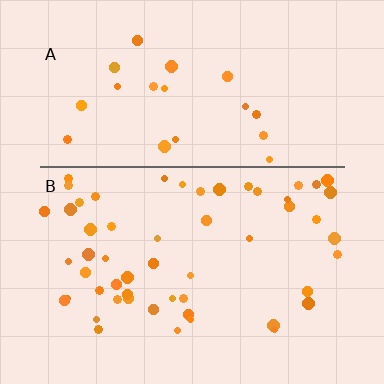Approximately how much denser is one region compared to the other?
Approximately 2.4× — region B over region A.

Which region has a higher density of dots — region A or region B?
B (the bottom).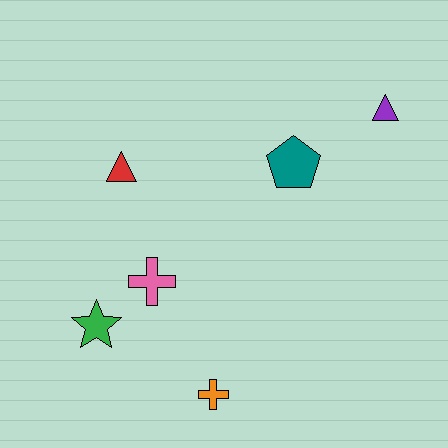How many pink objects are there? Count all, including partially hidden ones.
There is 1 pink object.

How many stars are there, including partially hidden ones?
There is 1 star.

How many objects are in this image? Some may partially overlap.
There are 6 objects.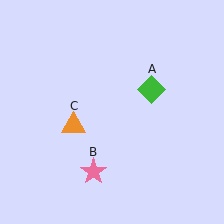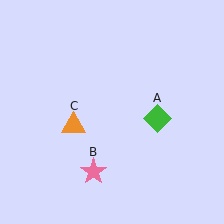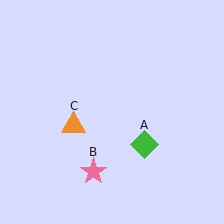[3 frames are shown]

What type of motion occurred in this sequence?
The green diamond (object A) rotated clockwise around the center of the scene.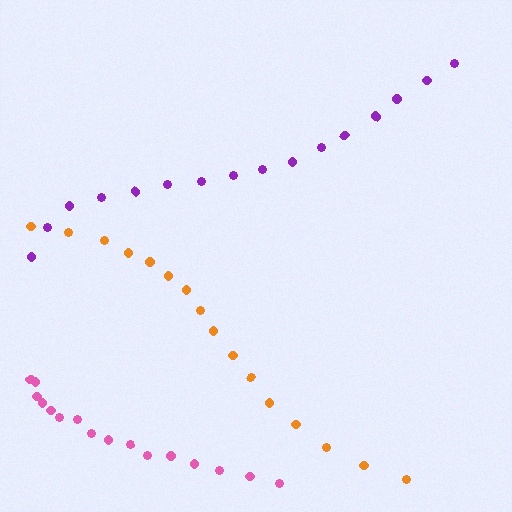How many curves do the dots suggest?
There are 3 distinct paths.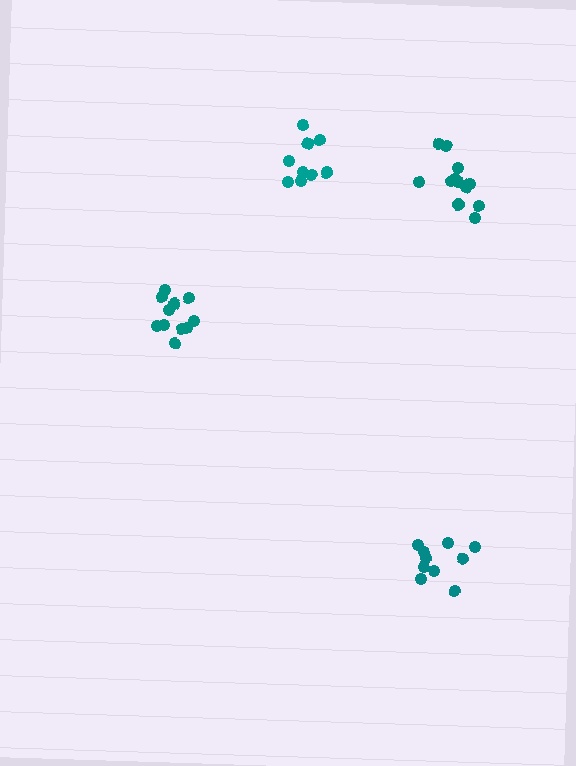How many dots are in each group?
Group 1: 10 dots, Group 2: 11 dots, Group 3: 12 dots, Group 4: 9 dots (42 total).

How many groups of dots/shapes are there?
There are 4 groups.